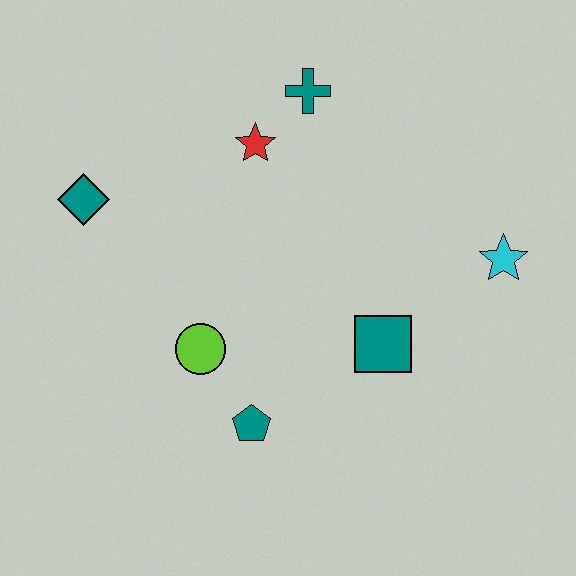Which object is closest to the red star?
The teal cross is closest to the red star.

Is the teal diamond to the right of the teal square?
No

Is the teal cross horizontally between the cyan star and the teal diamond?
Yes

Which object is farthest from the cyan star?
The teal diamond is farthest from the cyan star.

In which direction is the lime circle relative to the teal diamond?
The lime circle is below the teal diamond.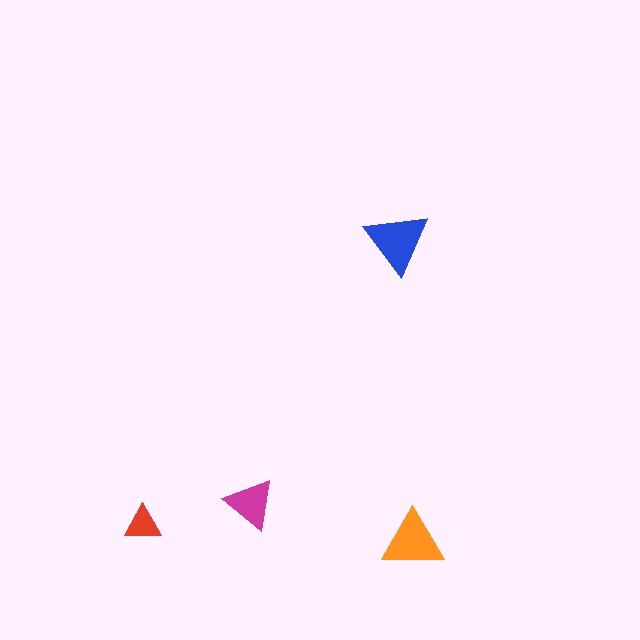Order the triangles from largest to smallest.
the blue one, the orange one, the magenta one, the red one.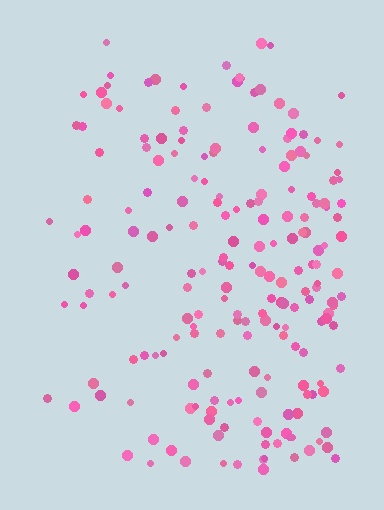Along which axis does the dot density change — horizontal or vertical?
Horizontal.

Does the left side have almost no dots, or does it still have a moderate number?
Still a moderate number, just noticeably fewer than the right.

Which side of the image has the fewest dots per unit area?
The left.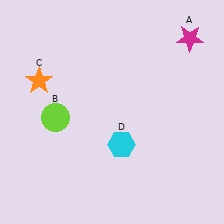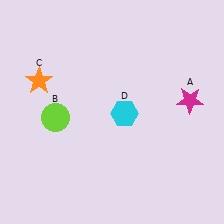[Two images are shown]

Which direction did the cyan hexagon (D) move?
The cyan hexagon (D) moved up.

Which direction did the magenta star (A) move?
The magenta star (A) moved down.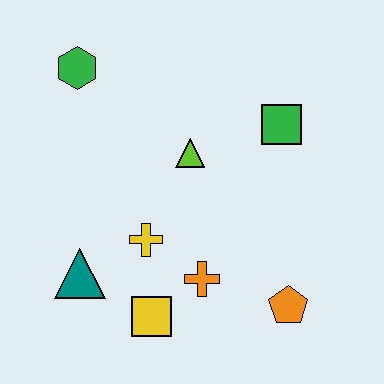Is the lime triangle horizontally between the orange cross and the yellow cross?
Yes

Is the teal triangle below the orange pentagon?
No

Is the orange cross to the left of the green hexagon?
No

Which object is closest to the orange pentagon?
The orange cross is closest to the orange pentagon.